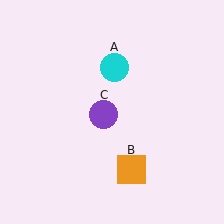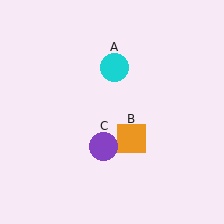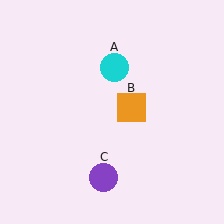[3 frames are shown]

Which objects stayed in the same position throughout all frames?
Cyan circle (object A) remained stationary.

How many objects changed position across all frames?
2 objects changed position: orange square (object B), purple circle (object C).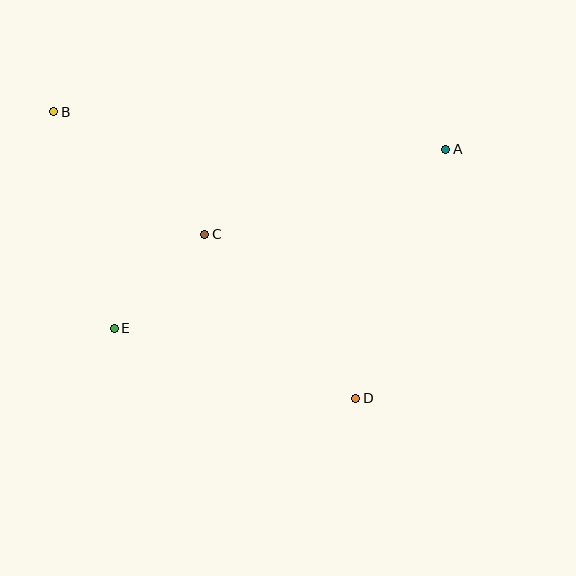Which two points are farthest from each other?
Points B and D are farthest from each other.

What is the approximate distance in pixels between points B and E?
The distance between B and E is approximately 225 pixels.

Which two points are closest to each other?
Points C and E are closest to each other.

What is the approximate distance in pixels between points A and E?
The distance between A and E is approximately 377 pixels.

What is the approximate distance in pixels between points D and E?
The distance between D and E is approximately 251 pixels.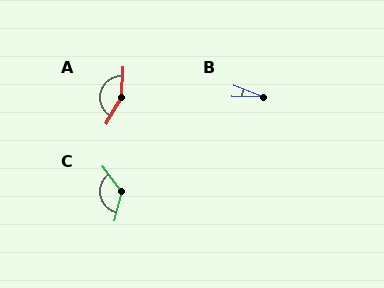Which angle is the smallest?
B, at approximately 19 degrees.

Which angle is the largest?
A, at approximately 152 degrees.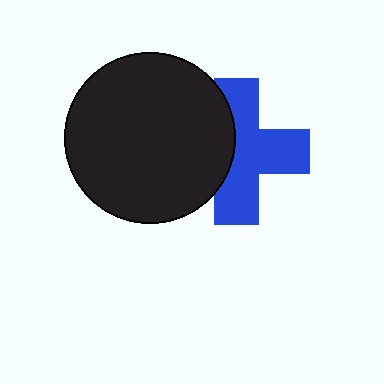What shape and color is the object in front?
The object in front is a black circle.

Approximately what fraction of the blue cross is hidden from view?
Roughly 36% of the blue cross is hidden behind the black circle.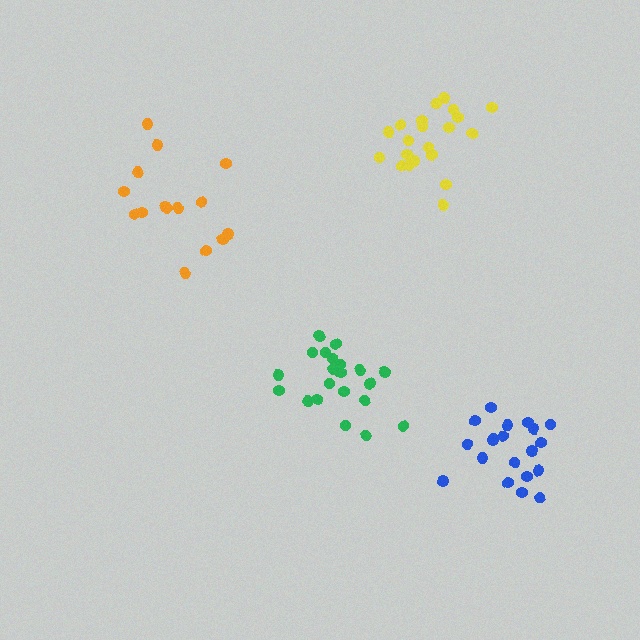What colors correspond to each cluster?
The clusters are colored: orange, green, blue, yellow.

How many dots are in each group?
Group 1: 15 dots, Group 2: 21 dots, Group 3: 20 dots, Group 4: 21 dots (77 total).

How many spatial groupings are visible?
There are 4 spatial groupings.